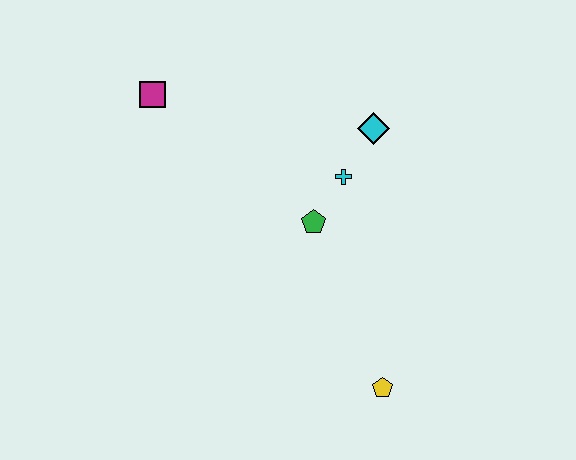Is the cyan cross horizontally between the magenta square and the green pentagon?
No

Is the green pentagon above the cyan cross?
No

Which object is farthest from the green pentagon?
The magenta square is farthest from the green pentagon.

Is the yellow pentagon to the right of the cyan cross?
Yes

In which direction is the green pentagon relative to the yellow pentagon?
The green pentagon is above the yellow pentagon.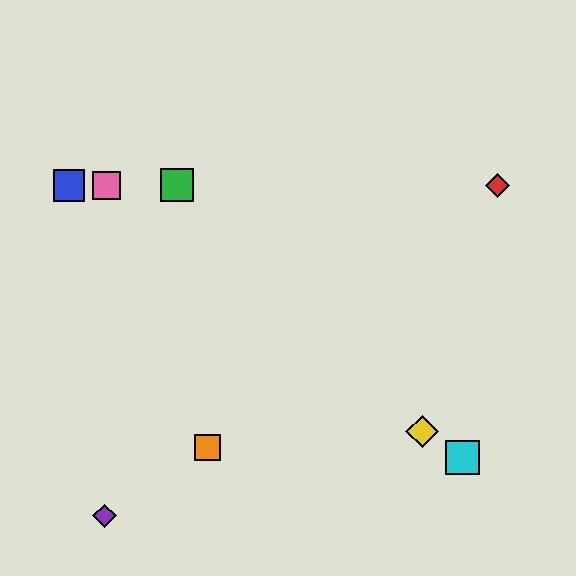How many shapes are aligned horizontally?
4 shapes (the red diamond, the blue square, the green square, the pink square) are aligned horizontally.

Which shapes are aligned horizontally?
The red diamond, the blue square, the green square, the pink square are aligned horizontally.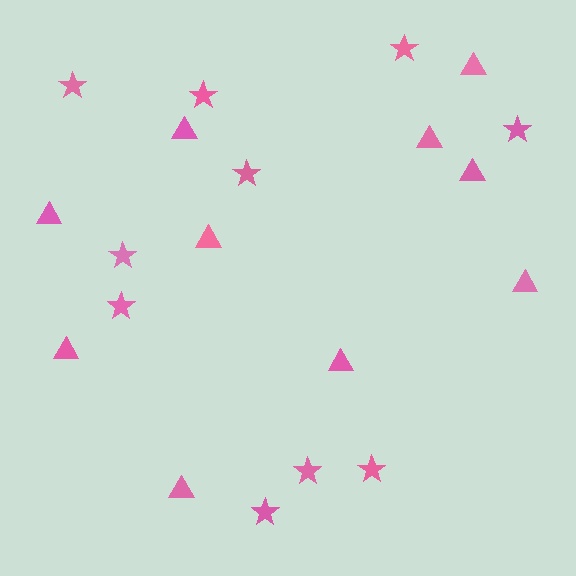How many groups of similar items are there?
There are 2 groups: one group of triangles (10) and one group of stars (10).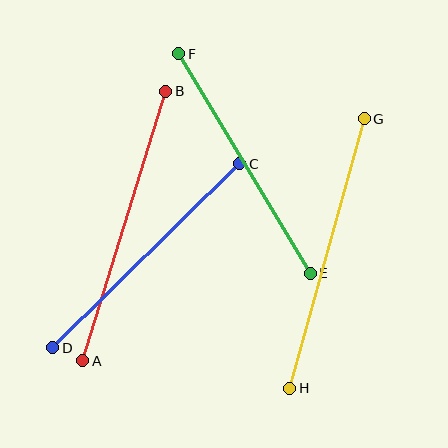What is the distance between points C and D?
The distance is approximately 263 pixels.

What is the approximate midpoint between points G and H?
The midpoint is at approximately (327, 253) pixels.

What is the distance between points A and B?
The distance is approximately 282 pixels.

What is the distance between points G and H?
The distance is approximately 280 pixels.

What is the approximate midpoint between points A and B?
The midpoint is at approximately (124, 226) pixels.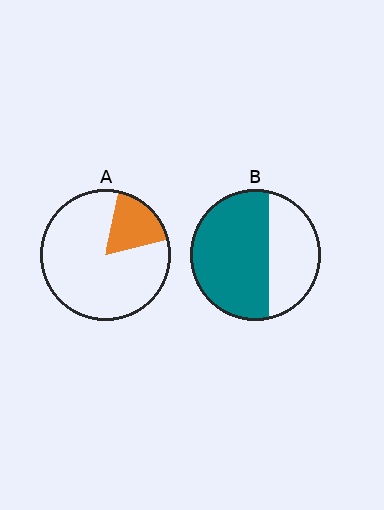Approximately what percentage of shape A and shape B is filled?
A is approximately 20% and B is approximately 65%.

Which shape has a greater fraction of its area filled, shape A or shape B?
Shape B.